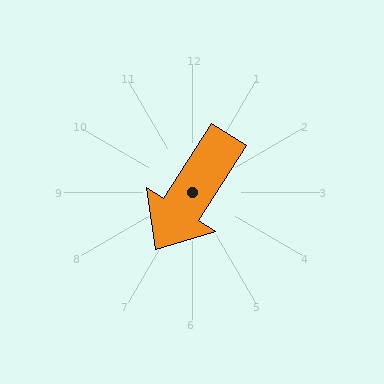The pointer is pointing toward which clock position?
Roughly 7 o'clock.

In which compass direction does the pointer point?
Southwest.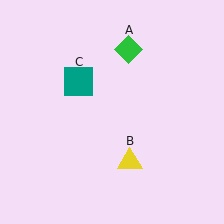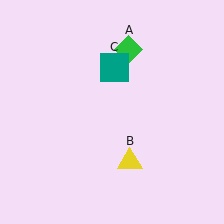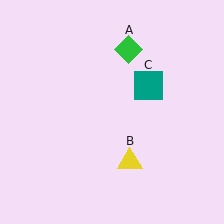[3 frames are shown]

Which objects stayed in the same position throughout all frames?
Green diamond (object A) and yellow triangle (object B) remained stationary.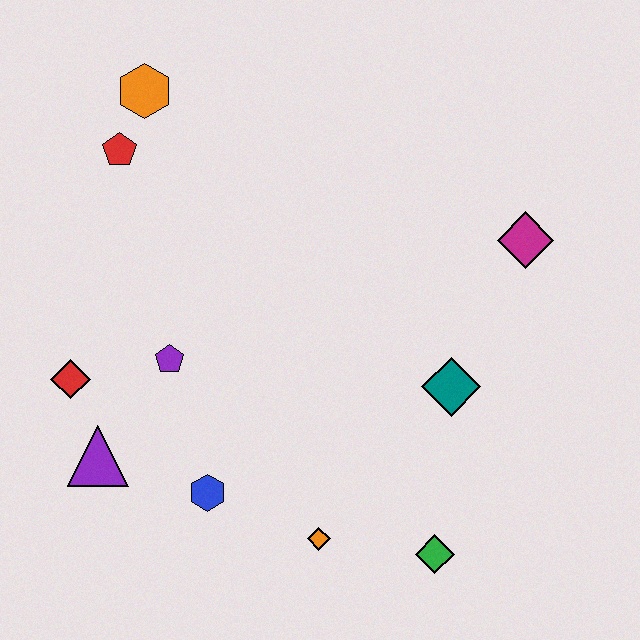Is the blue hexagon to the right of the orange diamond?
No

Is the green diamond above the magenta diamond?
No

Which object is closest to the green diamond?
The orange diamond is closest to the green diamond.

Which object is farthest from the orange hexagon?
The green diamond is farthest from the orange hexagon.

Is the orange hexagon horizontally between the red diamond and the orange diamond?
Yes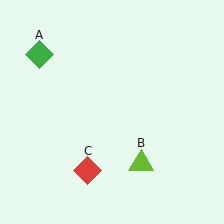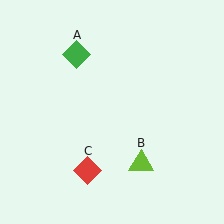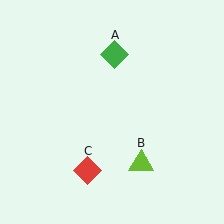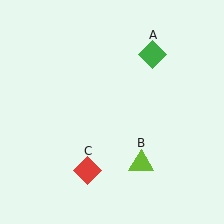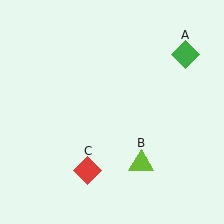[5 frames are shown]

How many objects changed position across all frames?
1 object changed position: green diamond (object A).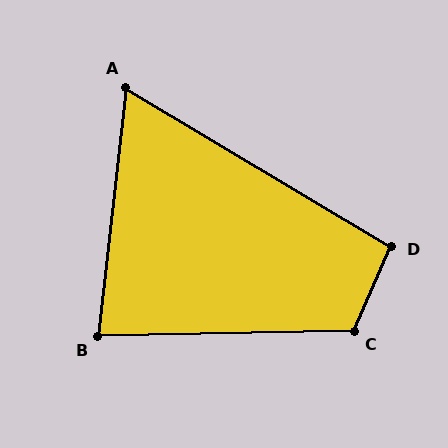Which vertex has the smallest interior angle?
A, at approximately 65 degrees.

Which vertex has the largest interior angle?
C, at approximately 115 degrees.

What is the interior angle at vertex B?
Approximately 83 degrees (acute).